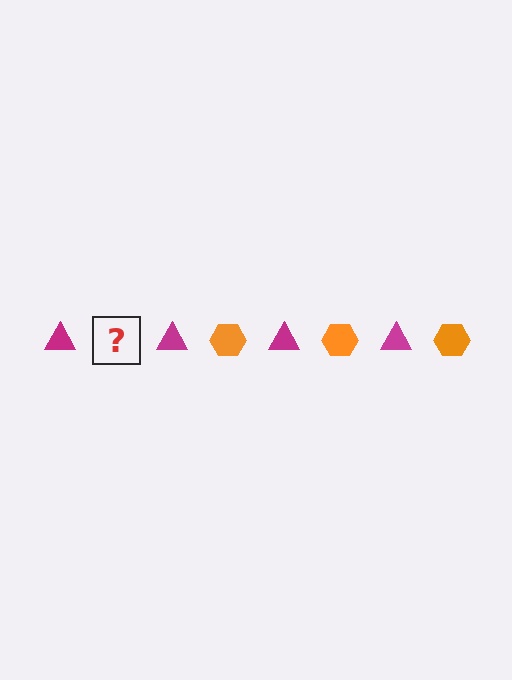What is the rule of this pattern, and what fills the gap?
The rule is that the pattern alternates between magenta triangle and orange hexagon. The gap should be filled with an orange hexagon.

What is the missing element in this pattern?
The missing element is an orange hexagon.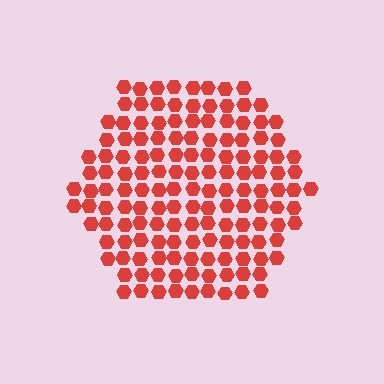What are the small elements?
The small elements are hexagons.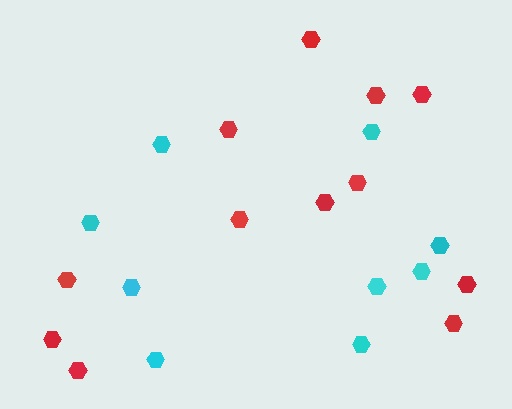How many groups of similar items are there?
There are 2 groups: one group of red hexagons (12) and one group of cyan hexagons (9).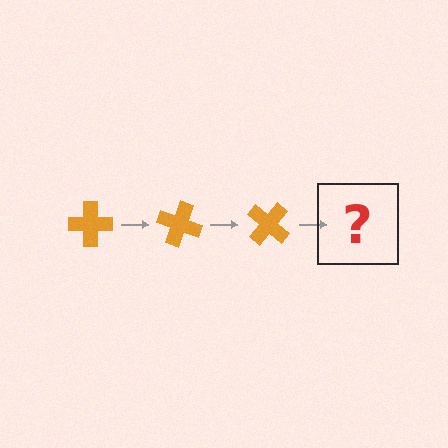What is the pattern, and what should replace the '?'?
The pattern is that the cross rotates 20 degrees each step. The '?' should be an orange cross rotated 60 degrees.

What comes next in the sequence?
The next element should be an orange cross rotated 60 degrees.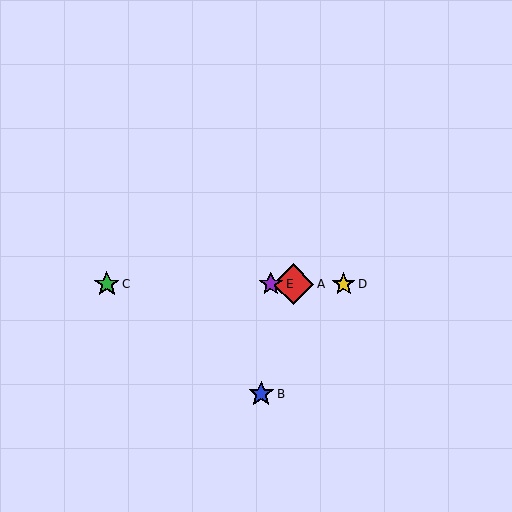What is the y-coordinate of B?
Object B is at y≈394.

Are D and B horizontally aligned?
No, D is at y≈284 and B is at y≈394.